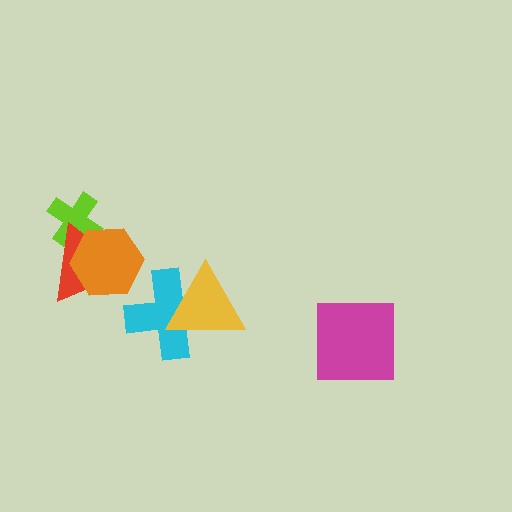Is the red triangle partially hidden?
Yes, it is partially covered by another shape.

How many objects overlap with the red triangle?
2 objects overlap with the red triangle.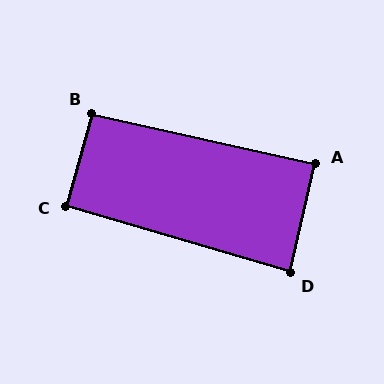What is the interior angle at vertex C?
Approximately 91 degrees (approximately right).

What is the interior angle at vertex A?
Approximately 89 degrees (approximately right).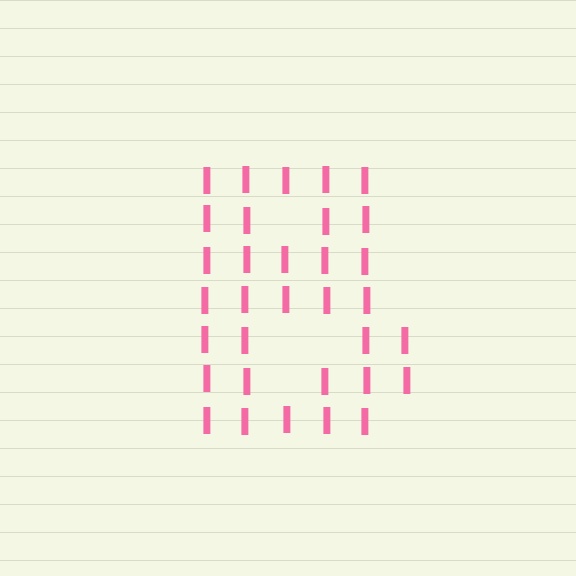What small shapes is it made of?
It is made of small letter I's.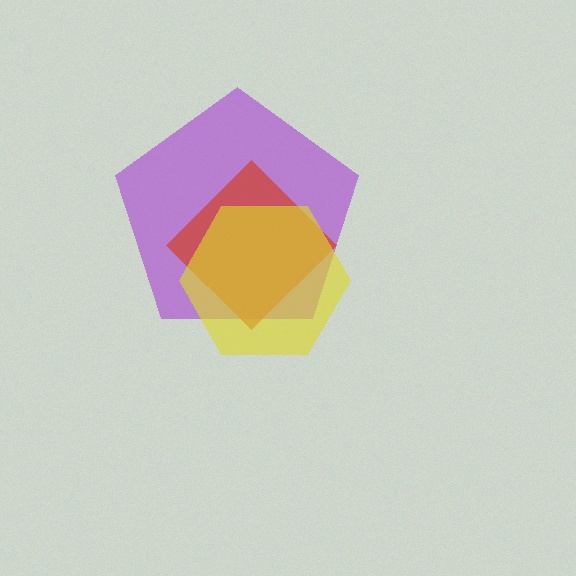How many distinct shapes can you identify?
There are 3 distinct shapes: a purple pentagon, a red diamond, a yellow hexagon.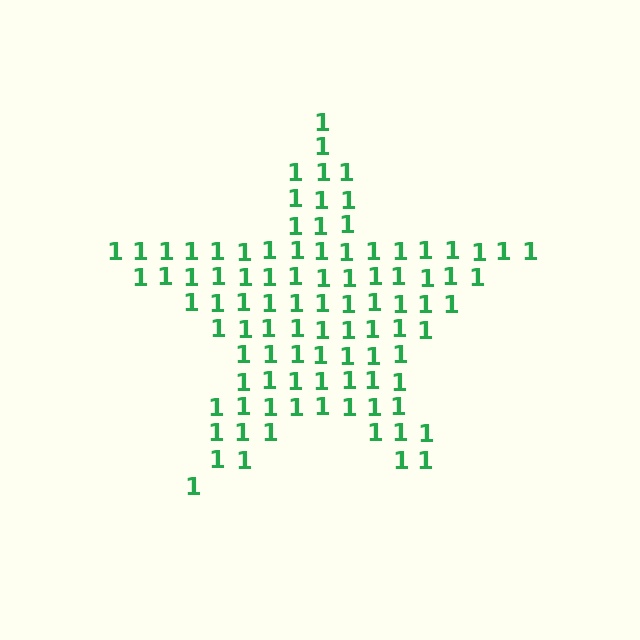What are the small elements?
The small elements are digit 1's.